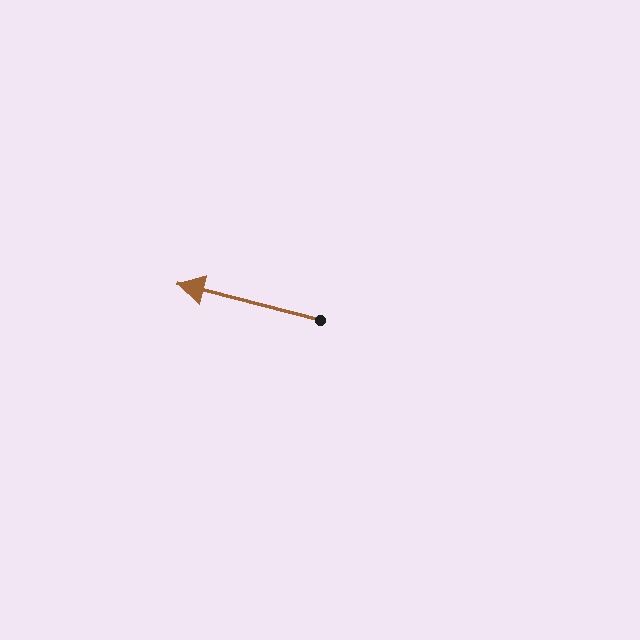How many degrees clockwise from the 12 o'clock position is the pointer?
Approximately 284 degrees.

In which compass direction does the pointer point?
West.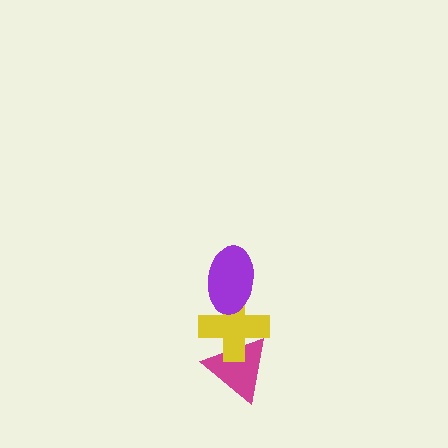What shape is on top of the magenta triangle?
The yellow cross is on top of the magenta triangle.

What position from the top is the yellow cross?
The yellow cross is 2nd from the top.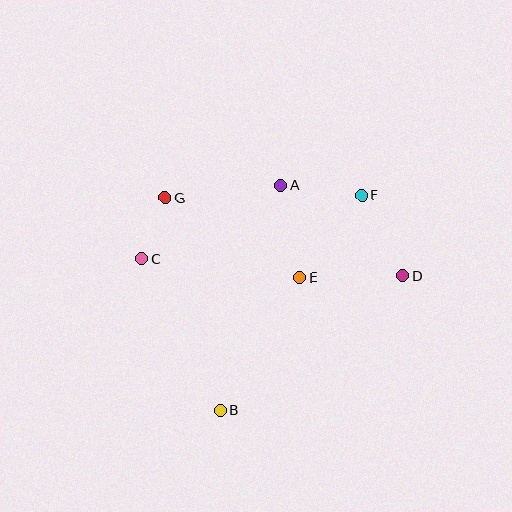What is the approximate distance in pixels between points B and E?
The distance between B and E is approximately 155 pixels.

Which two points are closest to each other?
Points C and G are closest to each other.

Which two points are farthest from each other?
Points C and D are farthest from each other.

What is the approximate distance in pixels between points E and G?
The distance between E and G is approximately 157 pixels.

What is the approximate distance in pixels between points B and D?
The distance between B and D is approximately 227 pixels.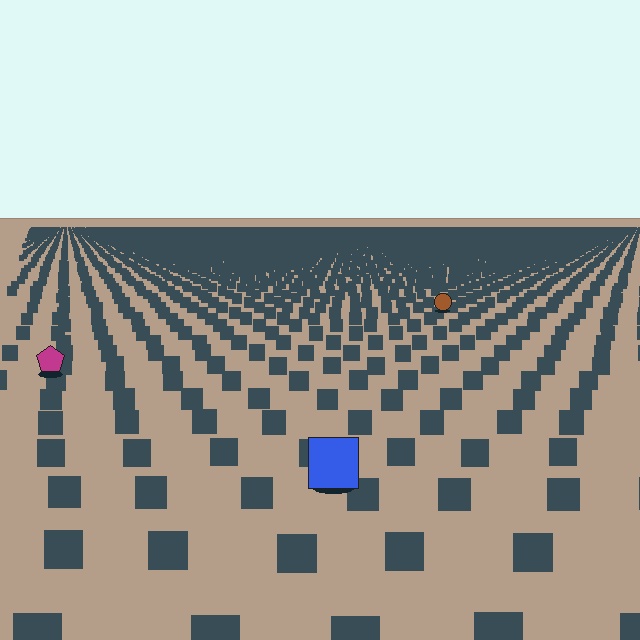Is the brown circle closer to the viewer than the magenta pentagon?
No. The magenta pentagon is closer — you can tell from the texture gradient: the ground texture is coarser near it.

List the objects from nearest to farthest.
From nearest to farthest: the blue square, the magenta pentagon, the brown circle.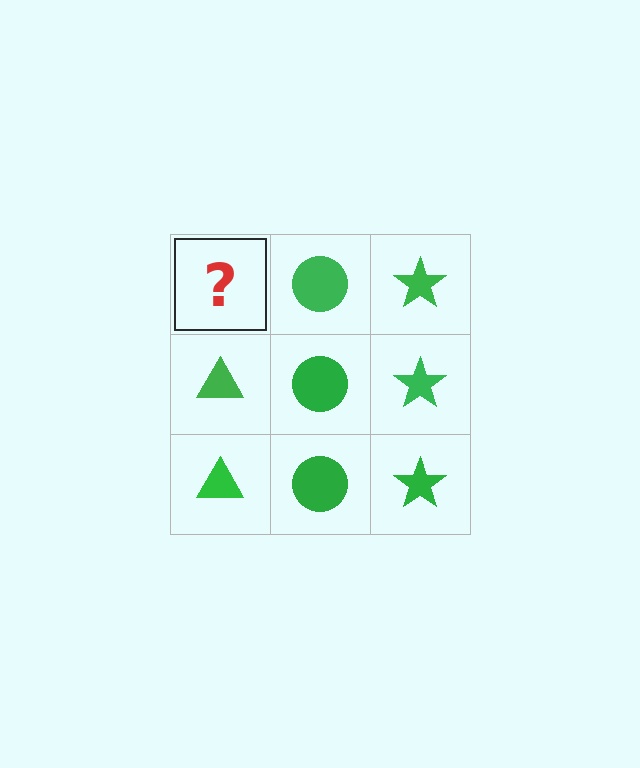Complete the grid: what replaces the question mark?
The question mark should be replaced with a green triangle.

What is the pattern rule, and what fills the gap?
The rule is that each column has a consistent shape. The gap should be filled with a green triangle.